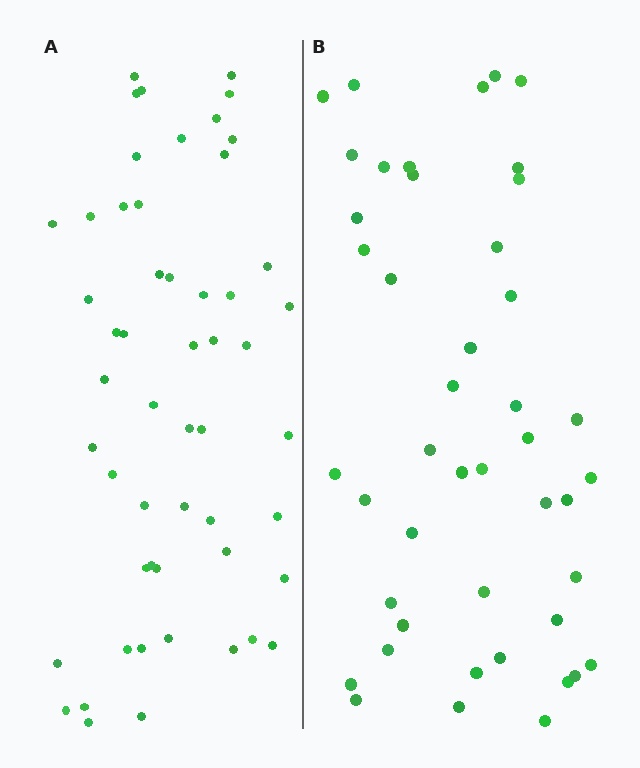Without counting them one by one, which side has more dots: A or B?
Region A (the left region) has more dots.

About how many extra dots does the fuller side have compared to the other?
Region A has roughly 8 or so more dots than region B.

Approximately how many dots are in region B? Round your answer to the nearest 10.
About 40 dots. (The exact count is 45, which rounds to 40.)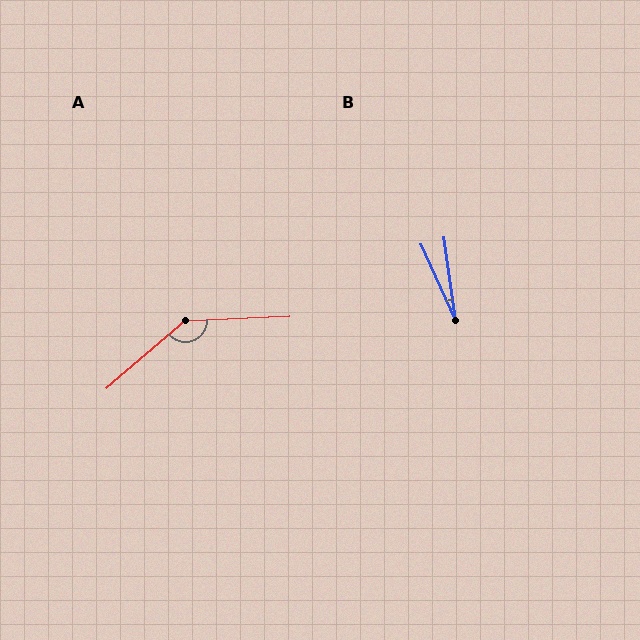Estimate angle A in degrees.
Approximately 142 degrees.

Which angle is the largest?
A, at approximately 142 degrees.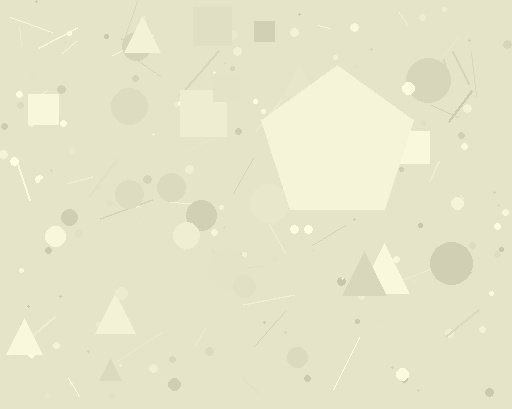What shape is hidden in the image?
A pentagon is hidden in the image.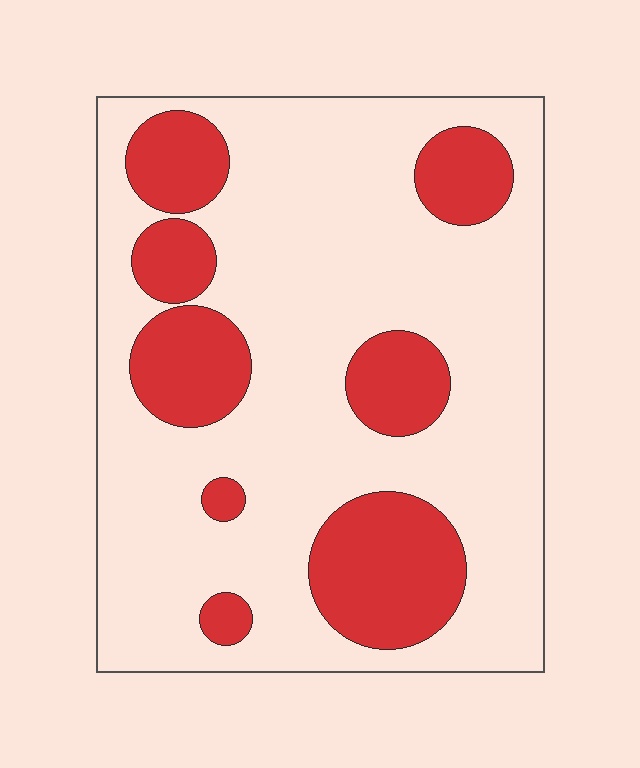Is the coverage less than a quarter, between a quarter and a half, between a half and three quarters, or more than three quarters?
Between a quarter and a half.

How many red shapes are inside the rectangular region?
8.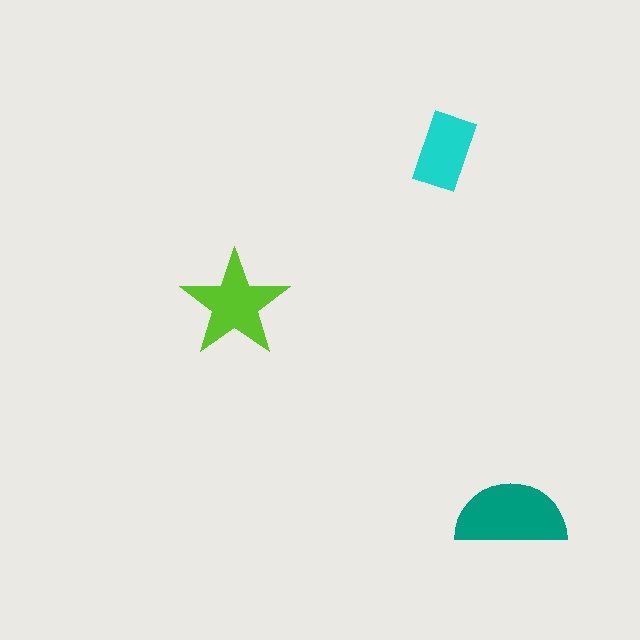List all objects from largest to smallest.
The teal semicircle, the lime star, the cyan rectangle.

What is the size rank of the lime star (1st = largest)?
2nd.